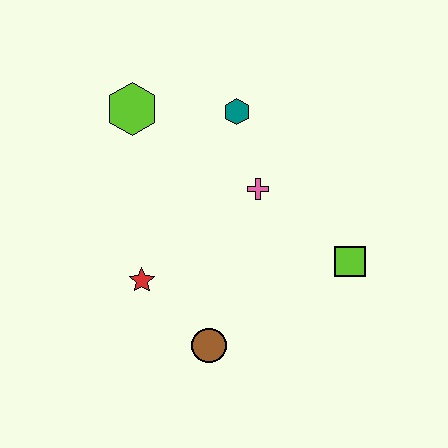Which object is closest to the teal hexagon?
The pink cross is closest to the teal hexagon.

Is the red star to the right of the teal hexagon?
No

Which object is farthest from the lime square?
The lime hexagon is farthest from the lime square.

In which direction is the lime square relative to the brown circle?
The lime square is to the right of the brown circle.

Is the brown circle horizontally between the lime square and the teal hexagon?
No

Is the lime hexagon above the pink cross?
Yes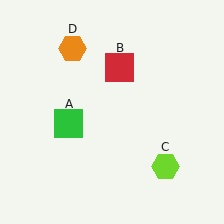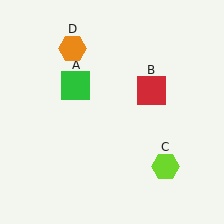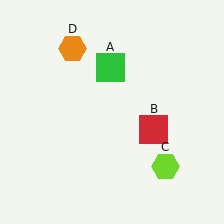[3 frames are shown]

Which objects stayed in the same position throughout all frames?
Lime hexagon (object C) and orange hexagon (object D) remained stationary.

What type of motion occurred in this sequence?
The green square (object A), red square (object B) rotated clockwise around the center of the scene.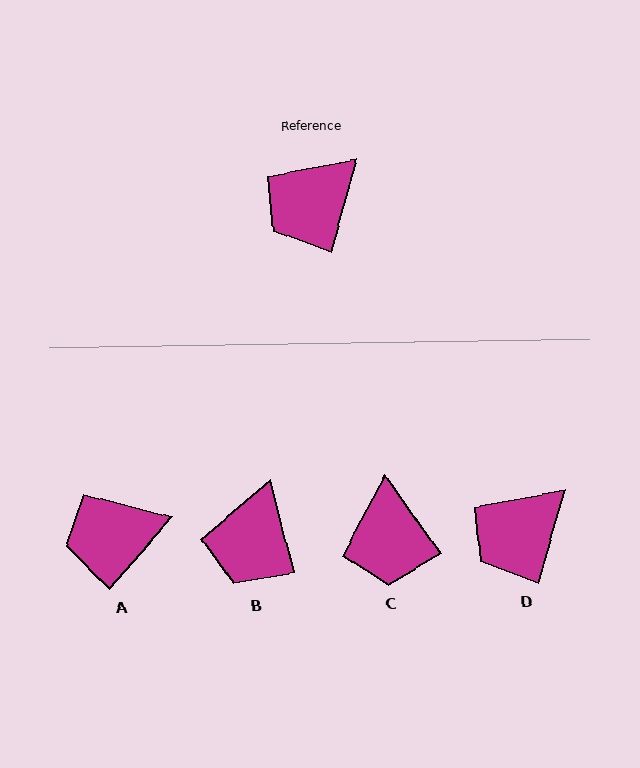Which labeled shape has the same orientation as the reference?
D.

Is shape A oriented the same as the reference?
No, it is off by about 25 degrees.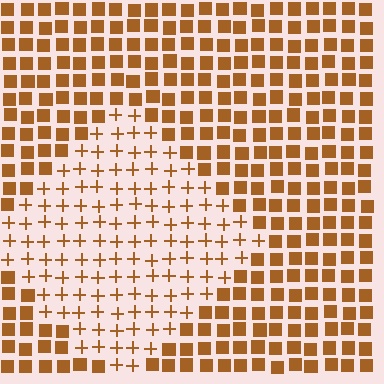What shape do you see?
I see a diamond.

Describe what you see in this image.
The image is filled with small brown elements arranged in a uniform grid. A diamond-shaped region contains plus signs, while the surrounding area contains squares. The boundary is defined purely by the change in element shape.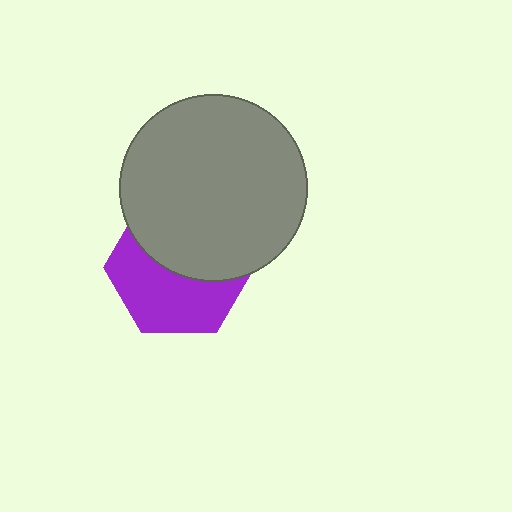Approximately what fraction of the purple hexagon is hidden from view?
Roughly 49% of the purple hexagon is hidden behind the gray circle.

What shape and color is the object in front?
The object in front is a gray circle.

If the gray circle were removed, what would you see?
You would see the complete purple hexagon.